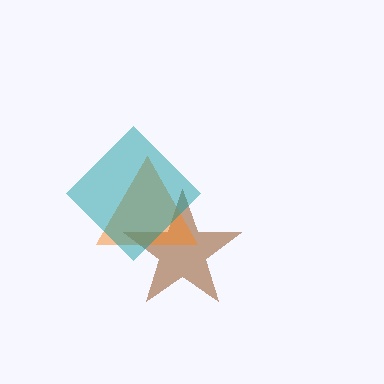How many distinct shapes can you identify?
There are 3 distinct shapes: a brown star, an orange triangle, a teal diamond.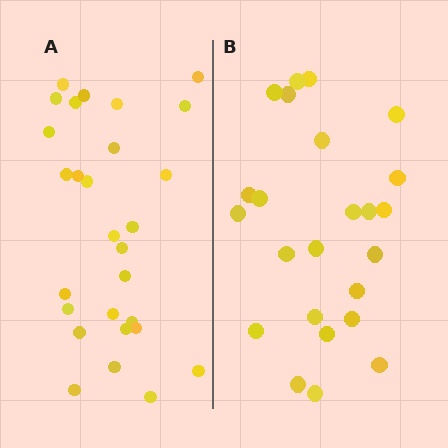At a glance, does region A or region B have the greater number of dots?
Region A (the left region) has more dots.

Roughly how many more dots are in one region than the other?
Region A has about 4 more dots than region B.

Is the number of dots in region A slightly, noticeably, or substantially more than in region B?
Region A has only slightly more — the two regions are fairly close. The ratio is roughly 1.2 to 1.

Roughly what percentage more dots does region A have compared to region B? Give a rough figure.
About 15% more.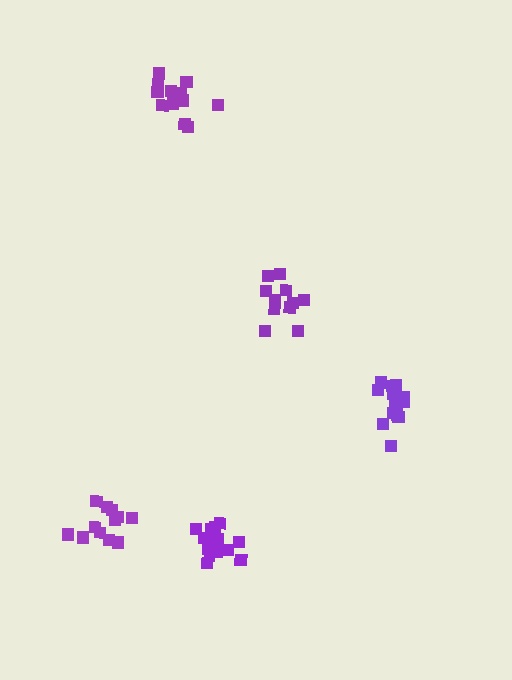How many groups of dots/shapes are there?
There are 5 groups.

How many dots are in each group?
Group 1: 16 dots, Group 2: 11 dots, Group 3: 14 dots, Group 4: 14 dots, Group 5: 12 dots (67 total).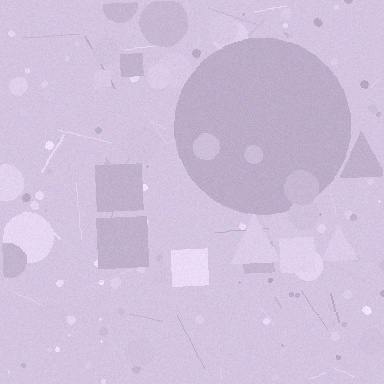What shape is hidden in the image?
A circle is hidden in the image.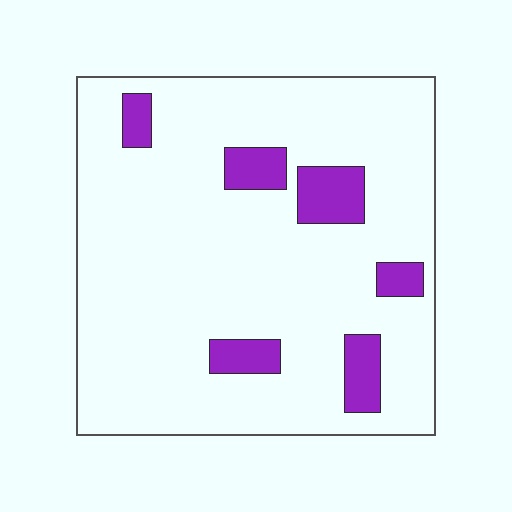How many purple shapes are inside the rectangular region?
6.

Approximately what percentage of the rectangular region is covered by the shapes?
Approximately 10%.